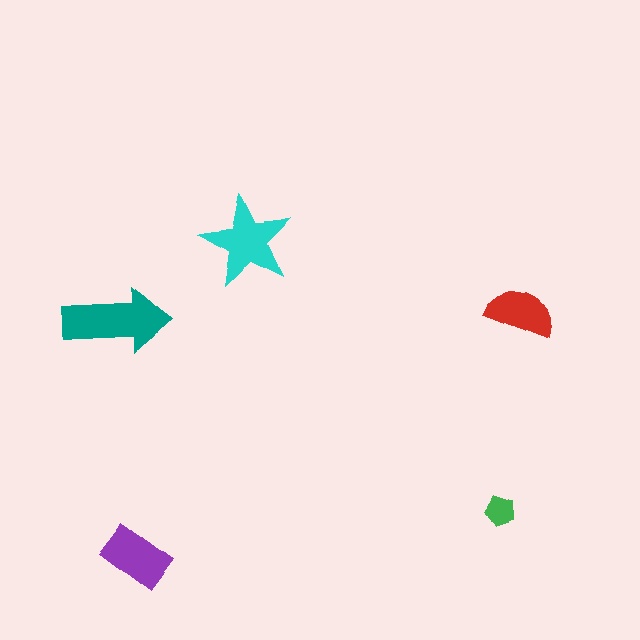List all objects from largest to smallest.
The teal arrow, the cyan star, the purple rectangle, the red semicircle, the green pentagon.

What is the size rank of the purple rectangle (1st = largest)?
3rd.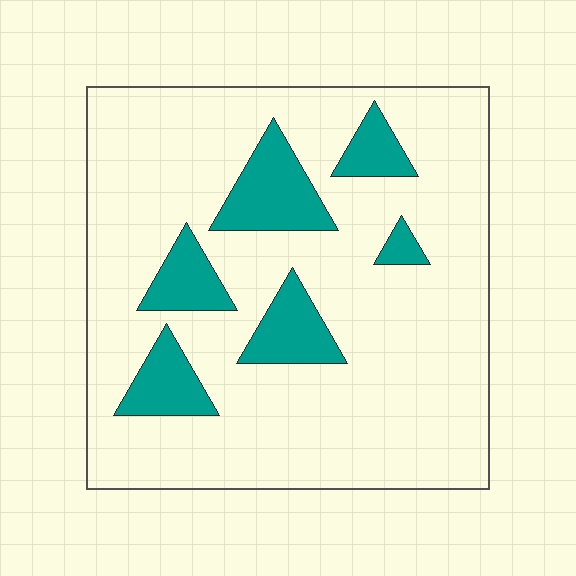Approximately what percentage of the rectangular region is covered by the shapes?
Approximately 15%.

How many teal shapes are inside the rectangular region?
6.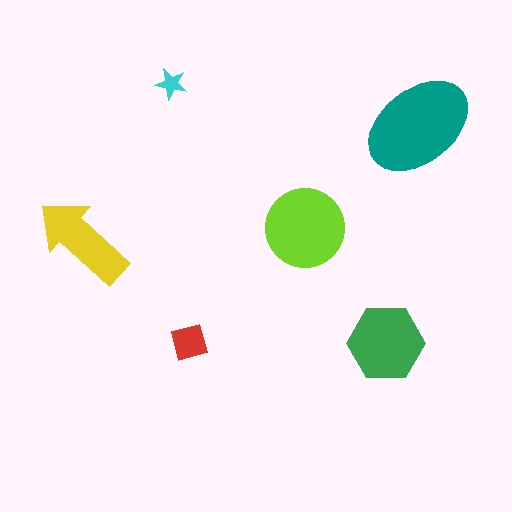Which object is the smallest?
The cyan star.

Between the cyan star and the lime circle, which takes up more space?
The lime circle.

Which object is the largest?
The teal ellipse.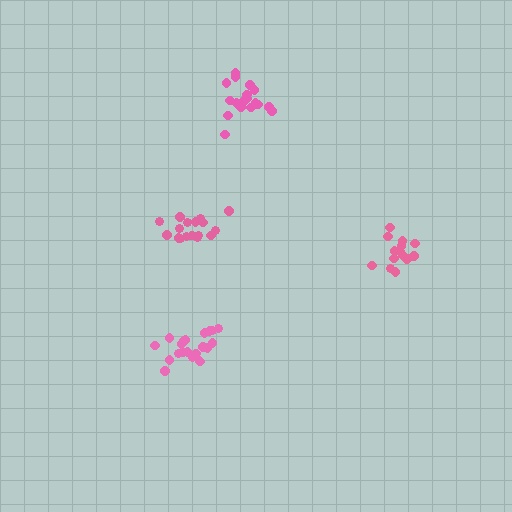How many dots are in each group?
Group 1: 17 dots, Group 2: 18 dots, Group 3: 21 dots, Group 4: 15 dots (71 total).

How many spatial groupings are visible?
There are 4 spatial groupings.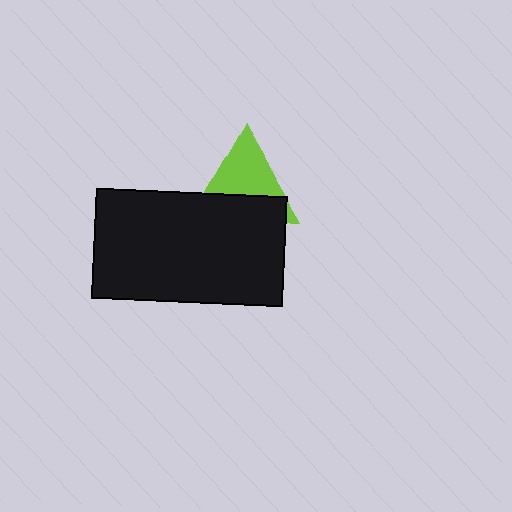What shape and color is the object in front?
The object in front is a black rectangle.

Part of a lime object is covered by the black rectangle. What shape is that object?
It is a triangle.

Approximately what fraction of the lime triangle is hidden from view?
Roughly 44% of the lime triangle is hidden behind the black rectangle.